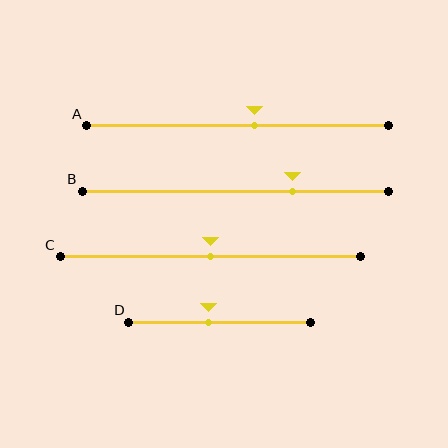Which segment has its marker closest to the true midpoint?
Segment C has its marker closest to the true midpoint.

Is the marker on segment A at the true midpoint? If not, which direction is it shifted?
No, the marker on segment A is shifted to the right by about 6% of the segment length.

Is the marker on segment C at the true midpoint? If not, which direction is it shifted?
Yes, the marker on segment C is at the true midpoint.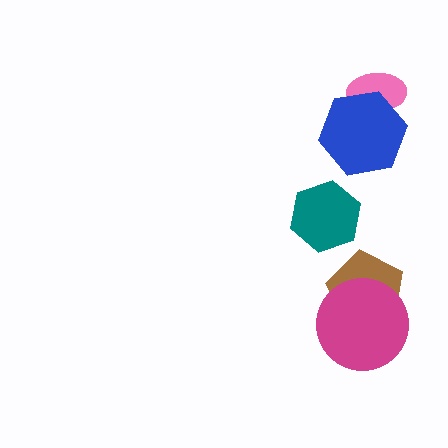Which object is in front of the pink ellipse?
The blue hexagon is in front of the pink ellipse.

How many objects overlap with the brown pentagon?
1 object overlaps with the brown pentagon.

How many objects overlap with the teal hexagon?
0 objects overlap with the teal hexagon.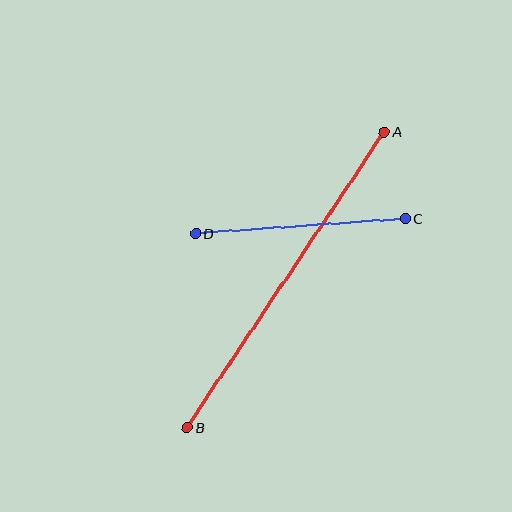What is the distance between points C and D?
The distance is approximately 210 pixels.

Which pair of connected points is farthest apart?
Points A and B are farthest apart.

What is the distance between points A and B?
The distance is approximately 355 pixels.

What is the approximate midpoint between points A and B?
The midpoint is at approximately (286, 279) pixels.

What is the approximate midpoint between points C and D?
The midpoint is at approximately (300, 226) pixels.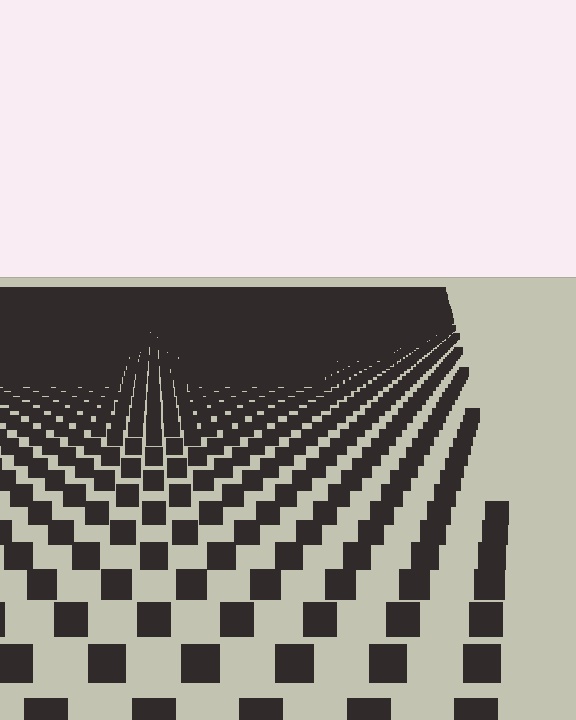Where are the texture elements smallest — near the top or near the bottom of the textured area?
Near the top.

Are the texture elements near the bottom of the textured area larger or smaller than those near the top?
Larger. Near the bottom, elements are closer to the viewer and appear at a bigger on-screen size.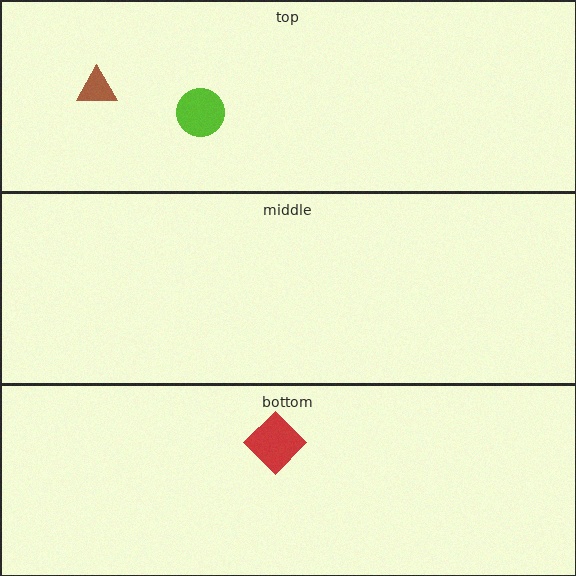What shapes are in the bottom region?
The red diamond.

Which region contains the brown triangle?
The top region.